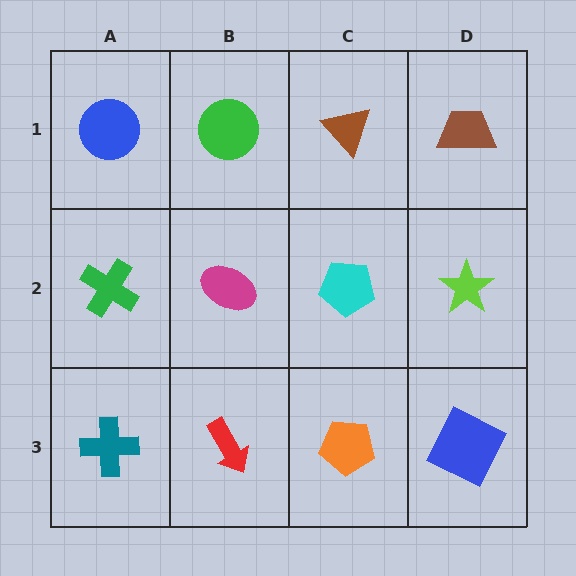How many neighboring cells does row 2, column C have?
4.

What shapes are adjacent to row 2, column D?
A brown trapezoid (row 1, column D), a blue square (row 3, column D), a cyan pentagon (row 2, column C).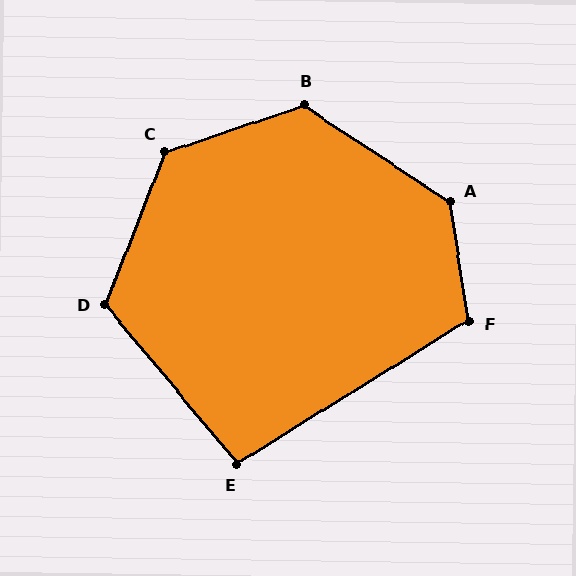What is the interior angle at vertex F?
Approximately 113 degrees (obtuse).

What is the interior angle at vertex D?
Approximately 119 degrees (obtuse).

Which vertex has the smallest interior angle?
E, at approximately 98 degrees.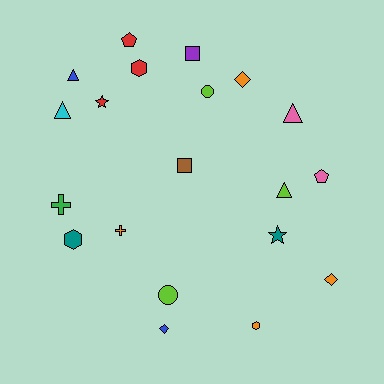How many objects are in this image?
There are 20 objects.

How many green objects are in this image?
There is 1 green object.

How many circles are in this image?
There are 2 circles.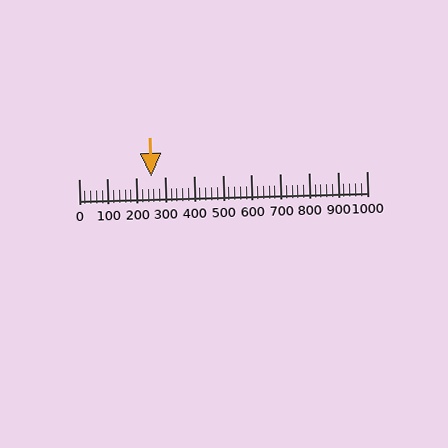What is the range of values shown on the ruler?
The ruler shows values from 0 to 1000.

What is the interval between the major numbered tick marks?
The major tick marks are spaced 100 units apart.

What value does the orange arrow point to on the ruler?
The orange arrow points to approximately 252.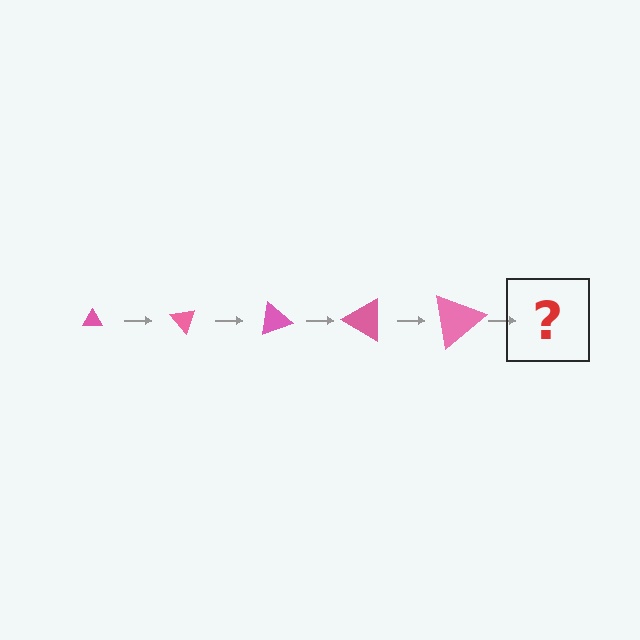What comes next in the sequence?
The next element should be a triangle, larger than the previous one and rotated 250 degrees from the start.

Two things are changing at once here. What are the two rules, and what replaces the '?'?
The two rules are that the triangle grows larger each step and it rotates 50 degrees each step. The '?' should be a triangle, larger than the previous one and rotated 250 degrees from the start.